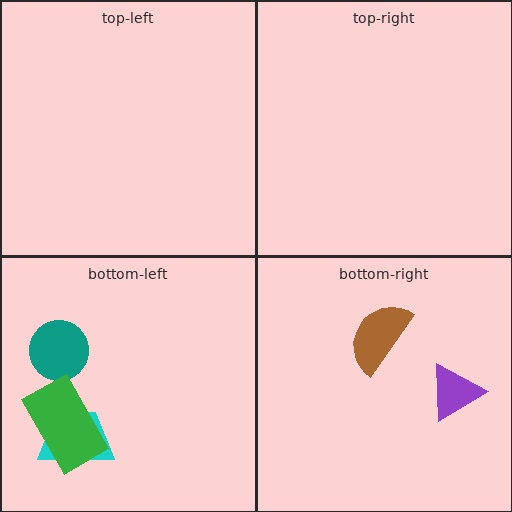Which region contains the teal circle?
The bottom-left region.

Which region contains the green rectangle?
The bottom-left region.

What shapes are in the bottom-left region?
The cyan trapezoid, the teal circle, the green rectangle.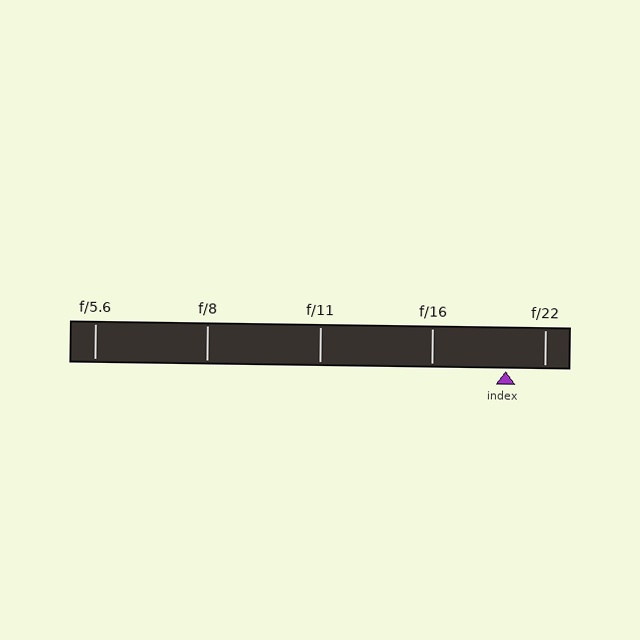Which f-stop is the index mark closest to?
The index mark is closest to f/22.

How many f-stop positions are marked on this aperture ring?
There are 5 f-stop positions marked.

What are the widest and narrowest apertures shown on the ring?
The widest aperture shown is f/5.6 and the narrowest is f/22.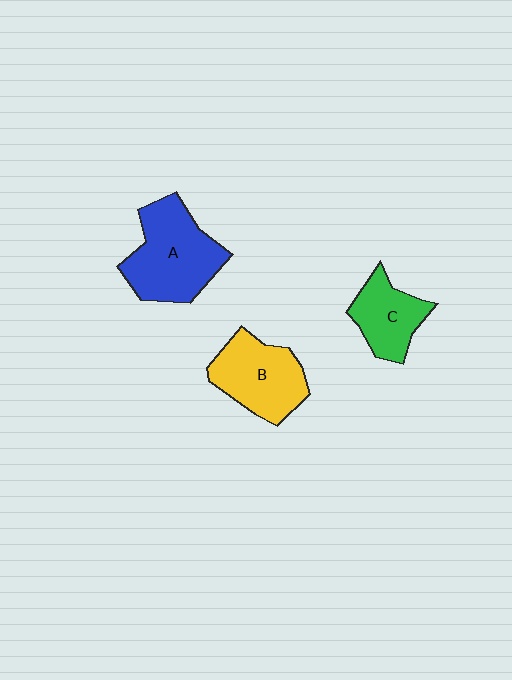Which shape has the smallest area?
Shape C (green).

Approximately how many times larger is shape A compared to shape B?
Approximately 1.2 times.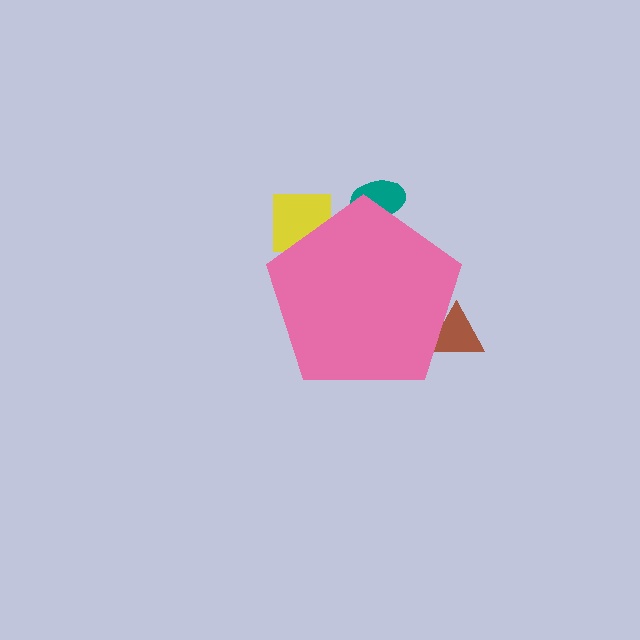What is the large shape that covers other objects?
A pink pentagon.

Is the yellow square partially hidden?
Yes, the yellow square is partially hidden behind the pink pentagon.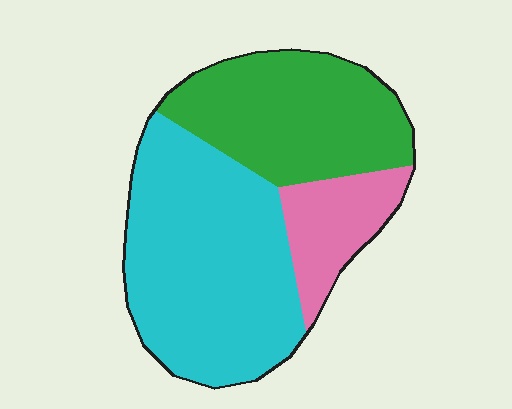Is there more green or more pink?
Green.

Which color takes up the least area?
Pink, at roughly 15%.